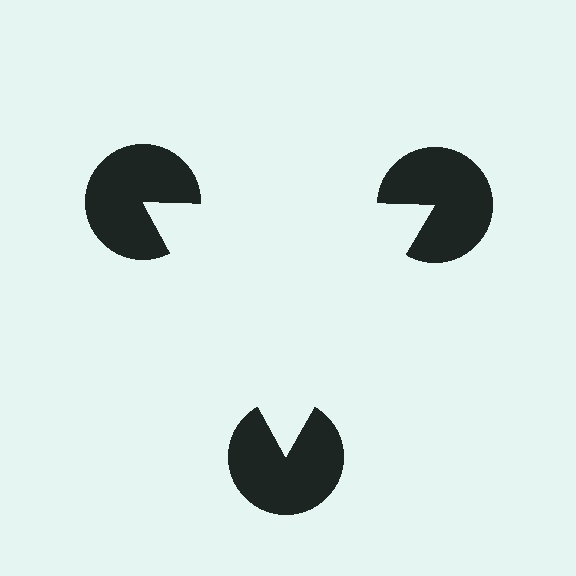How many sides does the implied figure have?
3 sides.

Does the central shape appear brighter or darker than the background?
It typically appears slightly brighter than the background, even though no actual brightness change is drawn.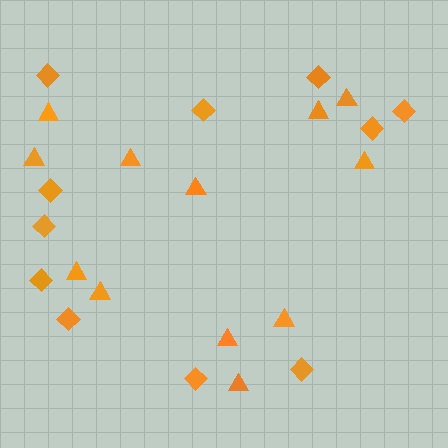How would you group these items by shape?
There are 2 groups: one group of diamonds (11) and one group of triangles (12).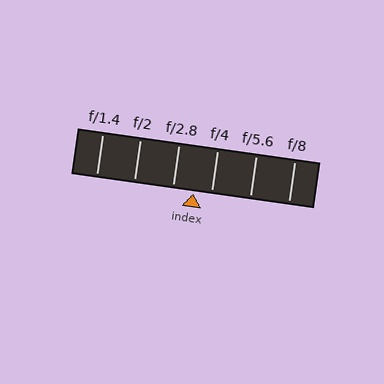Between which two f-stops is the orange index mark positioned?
The index mark is between f/2.8 and f/4.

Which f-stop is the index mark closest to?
The index mark is closest to f/4.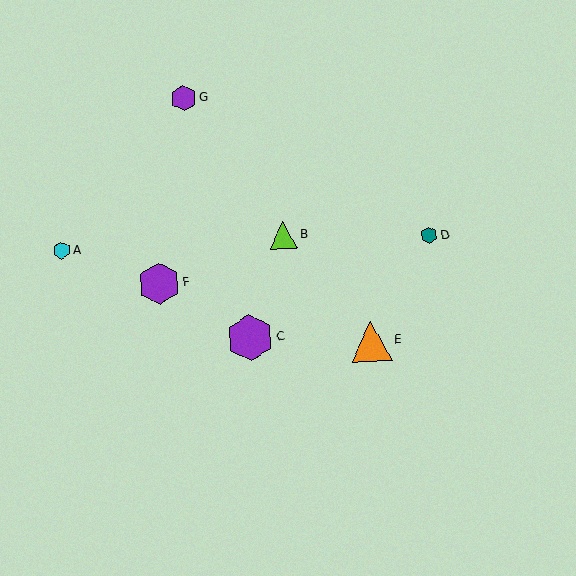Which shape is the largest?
The purple hexagon (labeled C) is the largest.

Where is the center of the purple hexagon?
The center of the purple hexagon is at (159, 284).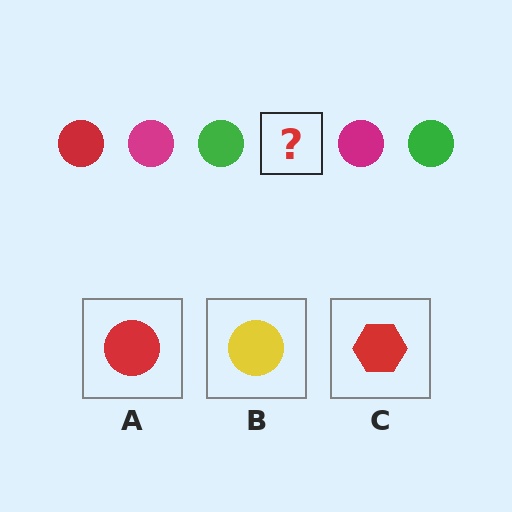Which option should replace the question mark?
Option A.